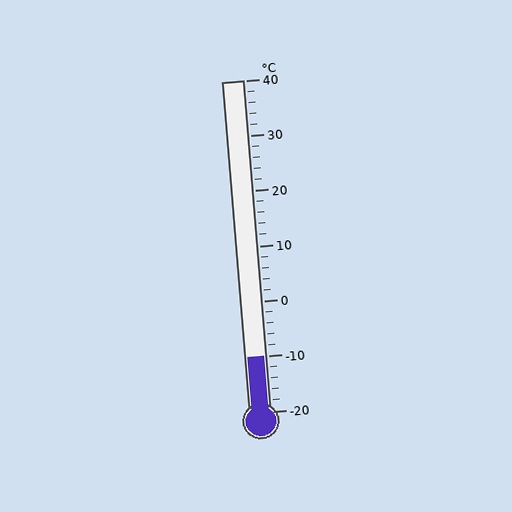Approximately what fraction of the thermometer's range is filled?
The thermometer is filled to approximately 15% of its range.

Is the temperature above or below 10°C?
The temperature is below 10°C.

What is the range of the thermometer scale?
The thermometer scale ranges from -20°C to 40°C.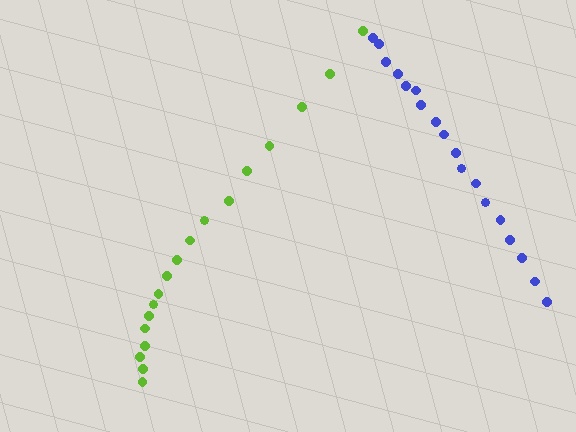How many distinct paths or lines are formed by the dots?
There are 2 distinct paths.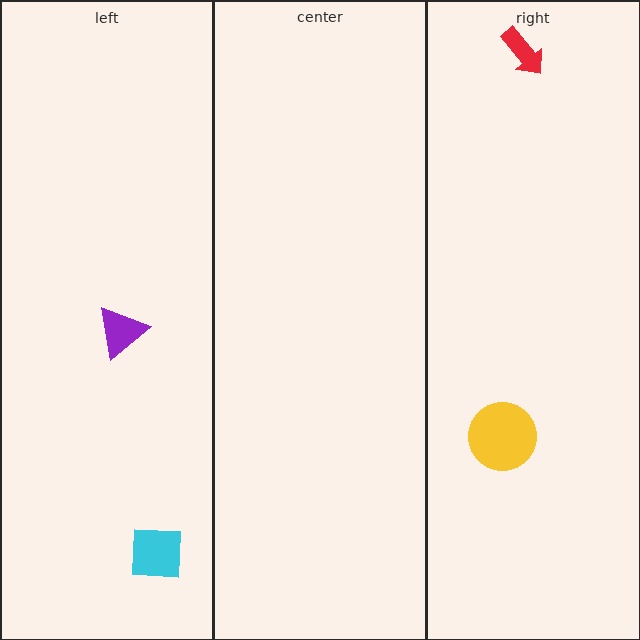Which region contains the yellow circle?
The right region.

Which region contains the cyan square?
The left region.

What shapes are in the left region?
The cyan square, the purple triangle.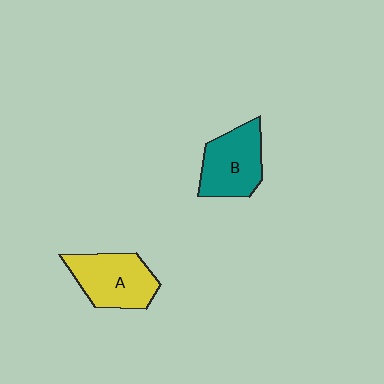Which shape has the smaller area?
Shape B (teal).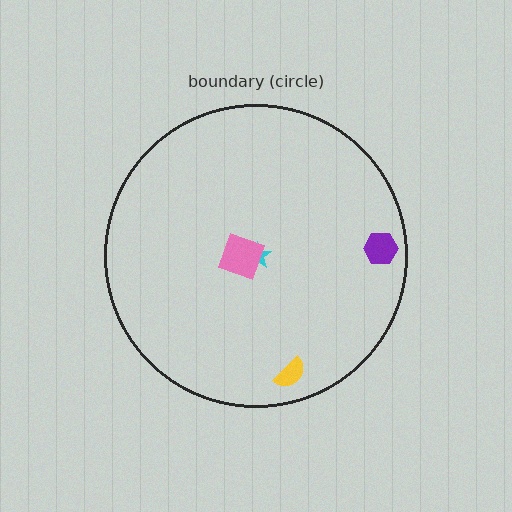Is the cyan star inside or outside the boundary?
Inside.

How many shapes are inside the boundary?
4 inside, 0 outside.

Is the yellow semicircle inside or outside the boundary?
Inside.